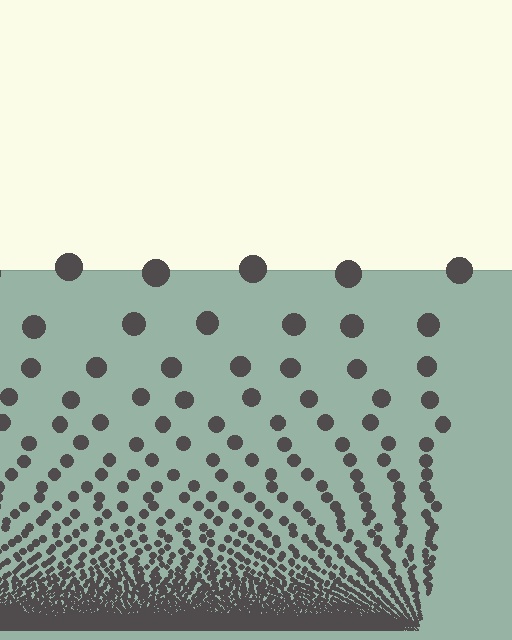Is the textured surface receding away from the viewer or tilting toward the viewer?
The surface appears to tilt toward the viewer. Texture elements get larger and sparser toward the top.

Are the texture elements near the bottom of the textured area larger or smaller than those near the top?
Smaller. The gradient is inverted — elements near the bottom are smaller and denser.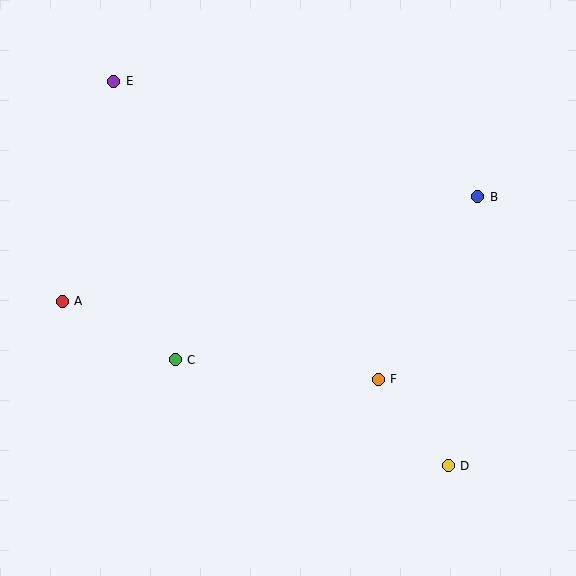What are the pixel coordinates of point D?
Point D is at (448, 466).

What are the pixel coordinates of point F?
Point F is at (378, 379).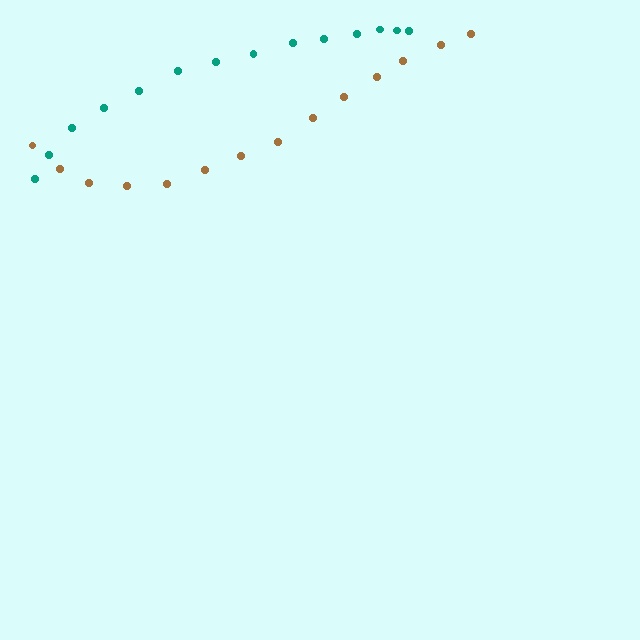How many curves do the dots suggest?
There are 2 distinct paths.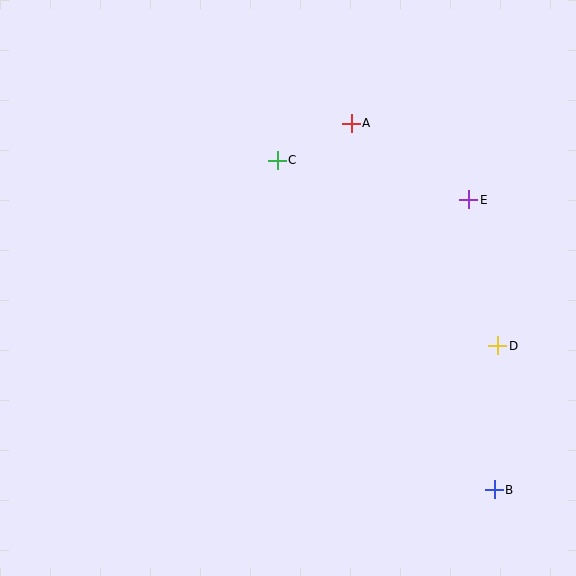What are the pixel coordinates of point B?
Point B is at (494, 490).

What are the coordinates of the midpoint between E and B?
The midpoint between E and B is at (481, 345).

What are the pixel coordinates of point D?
Point D is at (498, 346).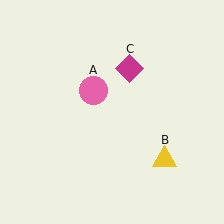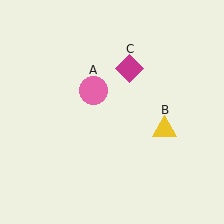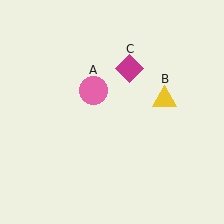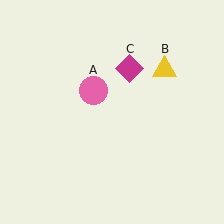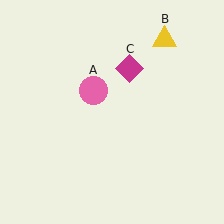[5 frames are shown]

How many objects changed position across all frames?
1 object changed position: yellow triangle (object B).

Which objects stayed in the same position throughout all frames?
Pink circle (object A) and magenta diamond (object C) remained stationary.